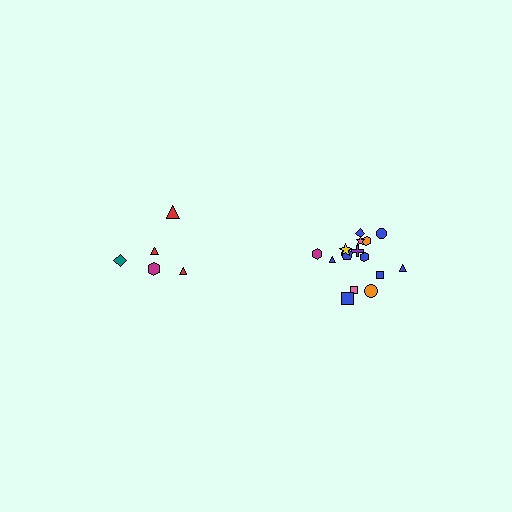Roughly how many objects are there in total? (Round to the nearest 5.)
Roughly 20 objects in total.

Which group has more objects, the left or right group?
The right group.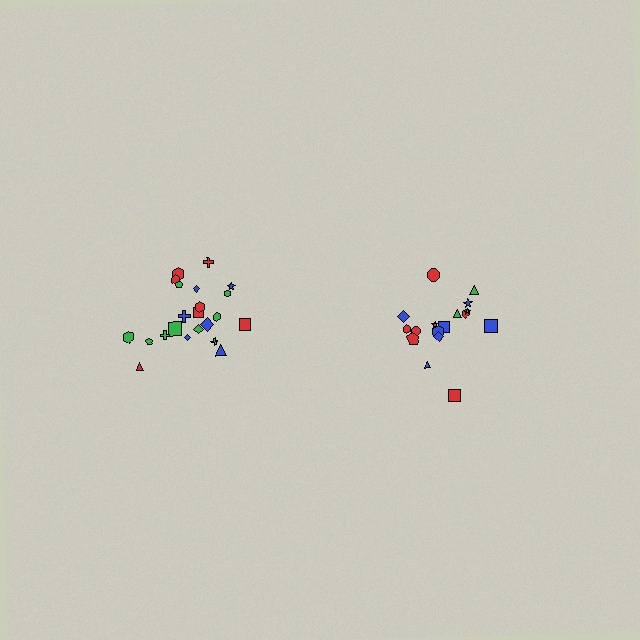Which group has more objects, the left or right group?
The left group.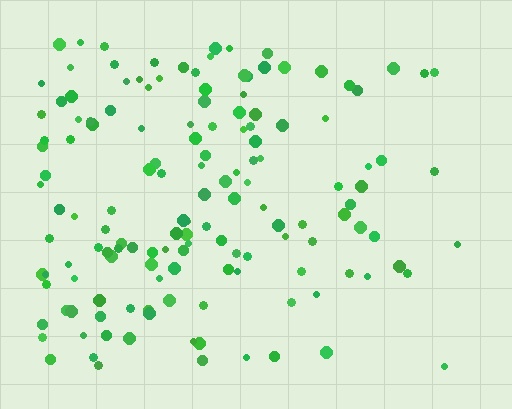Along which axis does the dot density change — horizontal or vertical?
Horizontal.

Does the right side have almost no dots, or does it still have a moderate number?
Still a moderate number, just noticeably fewer than the left.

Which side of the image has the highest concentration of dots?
The left.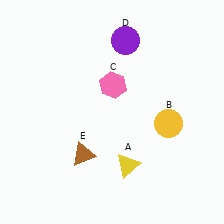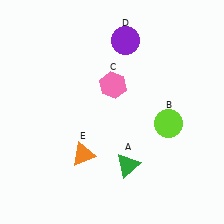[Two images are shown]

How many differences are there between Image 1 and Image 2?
There are 3 differences between the two images.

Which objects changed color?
A changed from yellow to green. B changed from yellow to lime. E changed from brown to orange.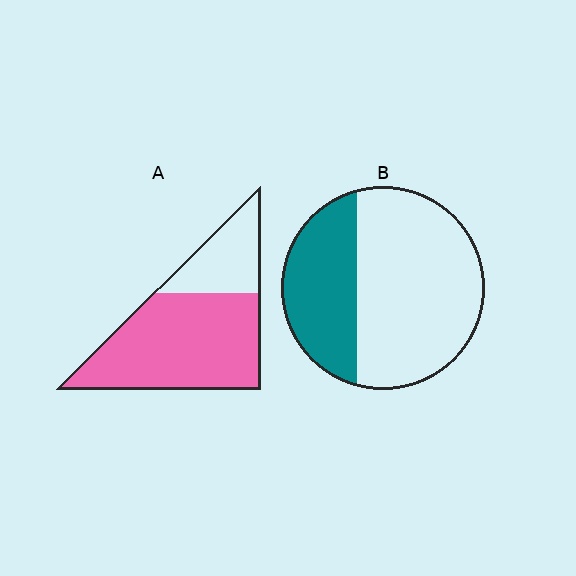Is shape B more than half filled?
No.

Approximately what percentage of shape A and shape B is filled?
A is approximately 70% and B is approximately 35%.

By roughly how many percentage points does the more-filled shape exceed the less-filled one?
By roughly 40 percentage points (A over B).